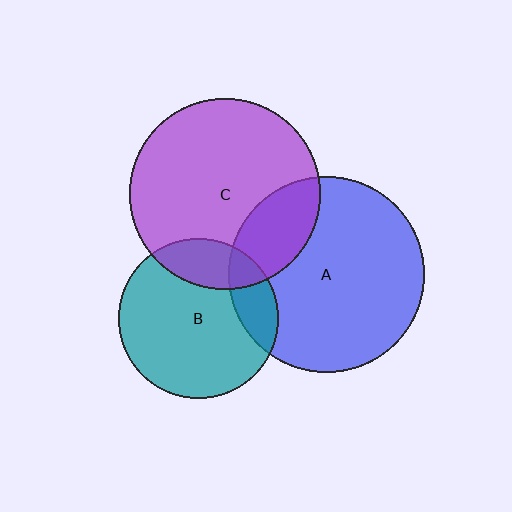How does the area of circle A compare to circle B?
Approximately 1.5 times.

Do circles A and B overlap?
Yes.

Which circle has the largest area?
Circle A (blue).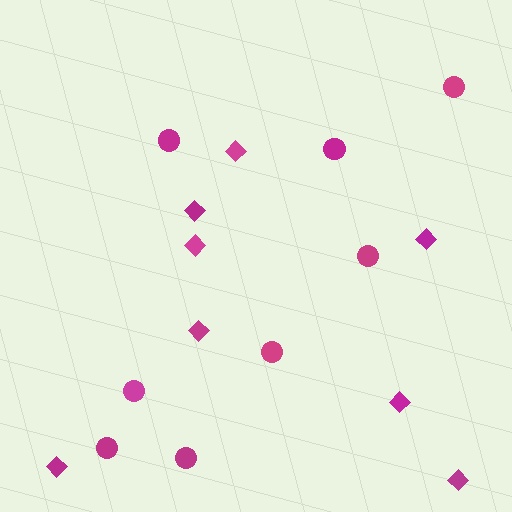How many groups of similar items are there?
There are 2 groups: one group of diamonds (8) and one group of circles (8).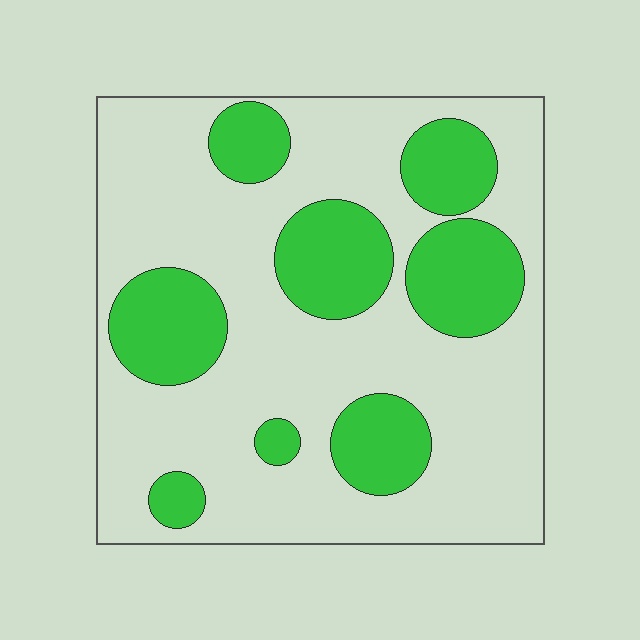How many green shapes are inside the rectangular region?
8.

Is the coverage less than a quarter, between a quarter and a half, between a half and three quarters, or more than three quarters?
Between a quarter and a half.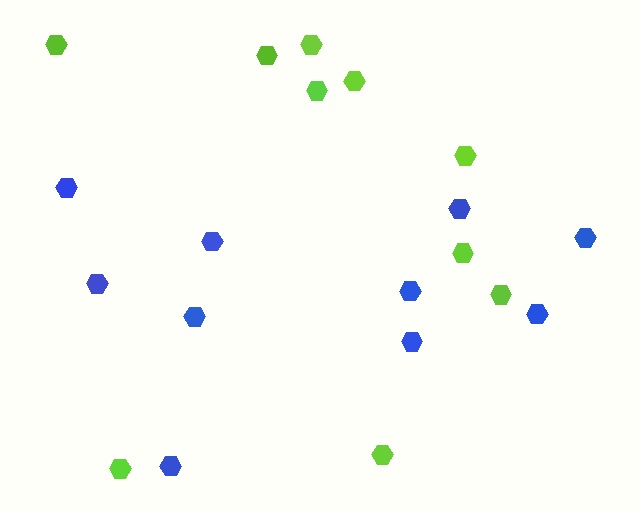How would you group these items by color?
There are 2 groups: one group of blue hexagons (10) and one group of lime hexagons (10).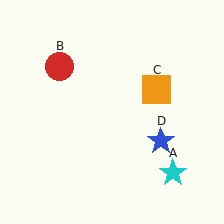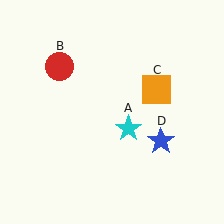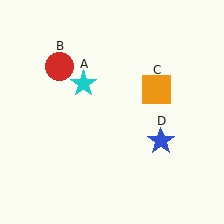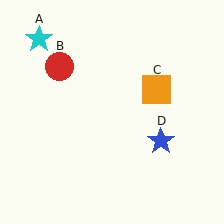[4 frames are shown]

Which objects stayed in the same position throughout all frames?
Red circle (object B) and orange square (object C) and blue star (object D) remained stationary.